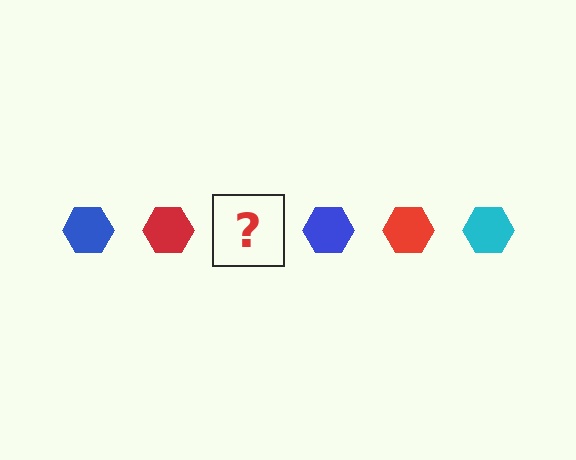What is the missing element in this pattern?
The missing element is a cyan hexagon.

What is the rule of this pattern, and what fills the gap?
The rule is that the pattern cycles through blue, red, cyan hexagons. The gap should be filled with a cyan hexagon.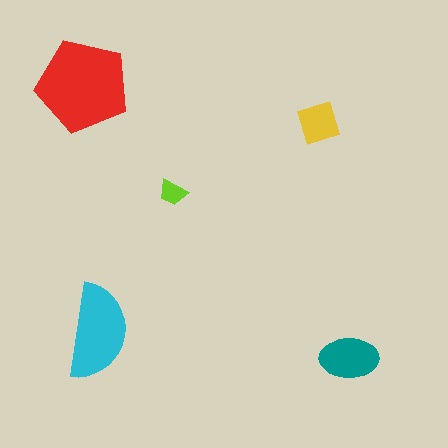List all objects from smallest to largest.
The lime trapezoid, the yellow diamond, the teal ellipse, the cyan semicircle, the red pentagon.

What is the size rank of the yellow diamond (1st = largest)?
4th.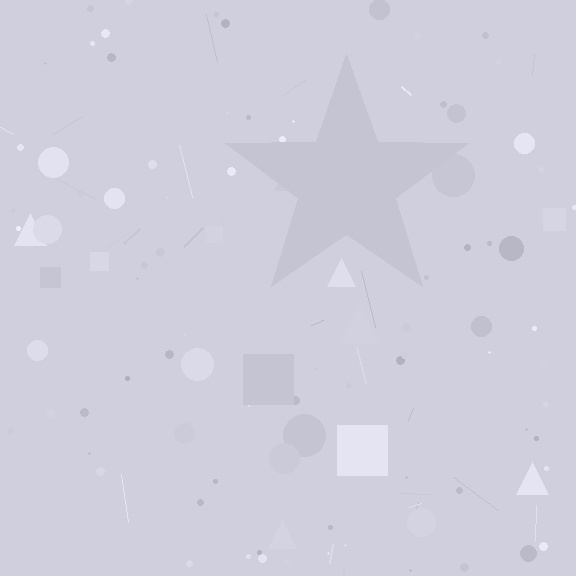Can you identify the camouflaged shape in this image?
The camouflaged shape is a star.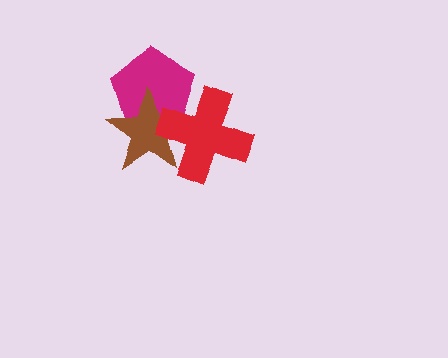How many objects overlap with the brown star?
2 objects overlap with the brown star.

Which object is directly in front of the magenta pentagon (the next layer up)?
The brown star is directly in front of the magenta pentagon.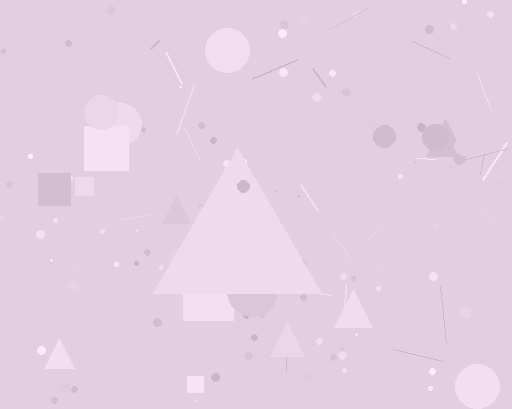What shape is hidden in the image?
A triangle is hidden in the image.